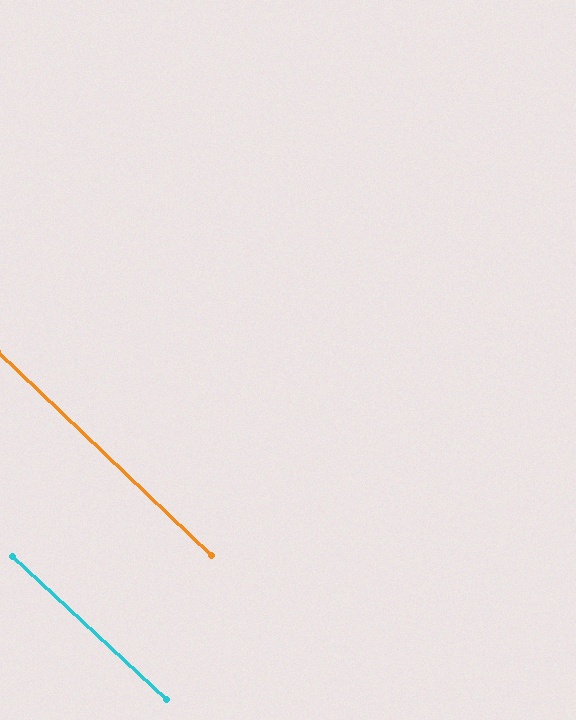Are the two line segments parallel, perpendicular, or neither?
Parallel — their directions differ by only 0.6°.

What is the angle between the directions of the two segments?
Approximately 1 degree.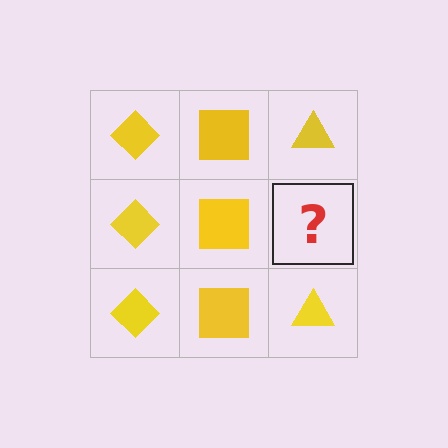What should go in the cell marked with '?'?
The missing cell should contain a yellow triangle.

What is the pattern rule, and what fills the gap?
The rule is that each column has a consistent shape. The gap should be filled with a yellow triangle.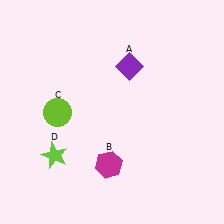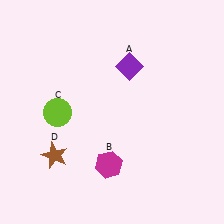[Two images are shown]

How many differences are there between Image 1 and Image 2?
There is 1 difference between the two images.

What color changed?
The star (D) changed from lime in Image 1 to brown in Image 2.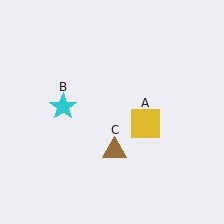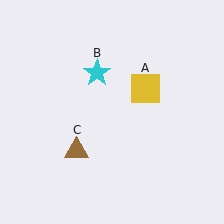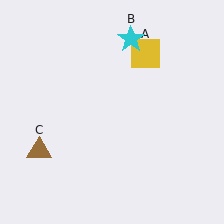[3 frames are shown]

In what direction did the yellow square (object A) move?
The yellow square (object A) moved up.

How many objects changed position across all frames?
3 objects changed position: yellow square (object A), cyan star (object B), brown triangle (object C).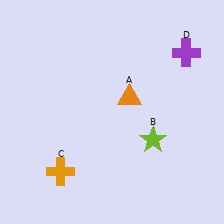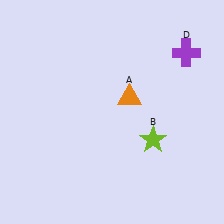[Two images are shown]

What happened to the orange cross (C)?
The orange cross (C) was removed in Image 2. It was in the bottom-left area of Image 1.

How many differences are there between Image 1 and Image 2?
There is 1 difference between the two images.